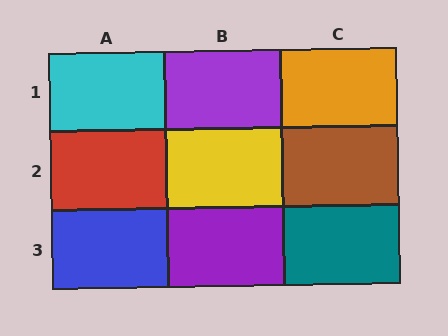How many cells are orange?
1 cell is orange.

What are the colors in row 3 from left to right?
Blue, purple, teal.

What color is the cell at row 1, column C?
Orange.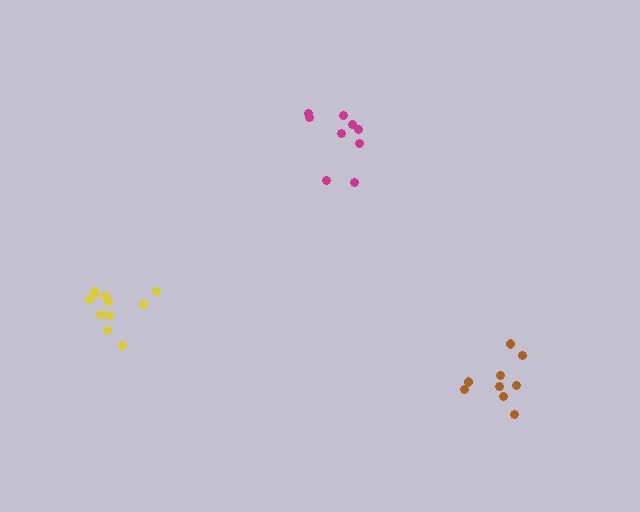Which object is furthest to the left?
The yellow cluster is leftmost.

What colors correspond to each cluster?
The clusters are colored: magenta, yellow, brown.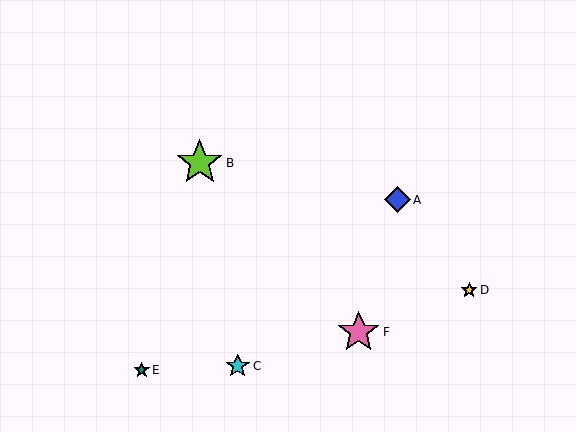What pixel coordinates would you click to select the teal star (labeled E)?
Click at (142, 370) to select the teal star E.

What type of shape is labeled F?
Shape F is a pink star.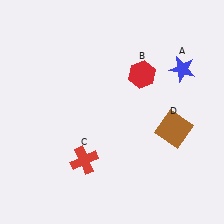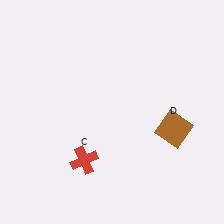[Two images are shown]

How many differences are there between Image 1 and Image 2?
There are 2 differences between the two images.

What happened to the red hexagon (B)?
The red hexagon (B) was removed in Image 2. It was in the top-right area of Image 1.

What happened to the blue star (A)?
The blue star (A) was removed in Image 2. It was in the top-right area of Image 1.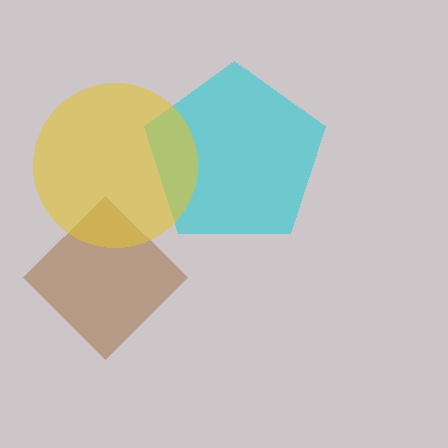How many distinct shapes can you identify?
There are 3 distinct shapes: a brown diamond, a cyan pentagon, a yellow circle.